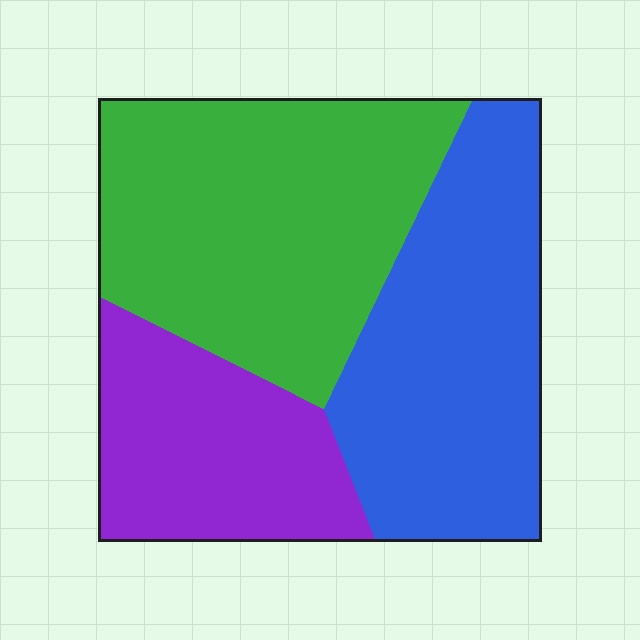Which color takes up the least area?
Purple, at roughly 25%.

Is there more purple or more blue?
Blue.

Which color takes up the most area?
Green, at roughly 40%.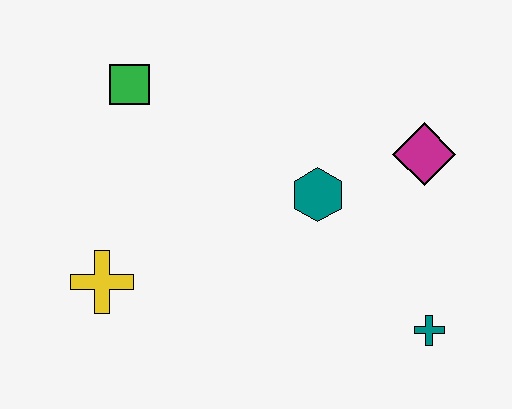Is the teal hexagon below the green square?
Yes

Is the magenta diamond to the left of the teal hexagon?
No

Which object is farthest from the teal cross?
The green square is farthest from the teal cross.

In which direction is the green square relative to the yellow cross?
The green square is above the yellow cross.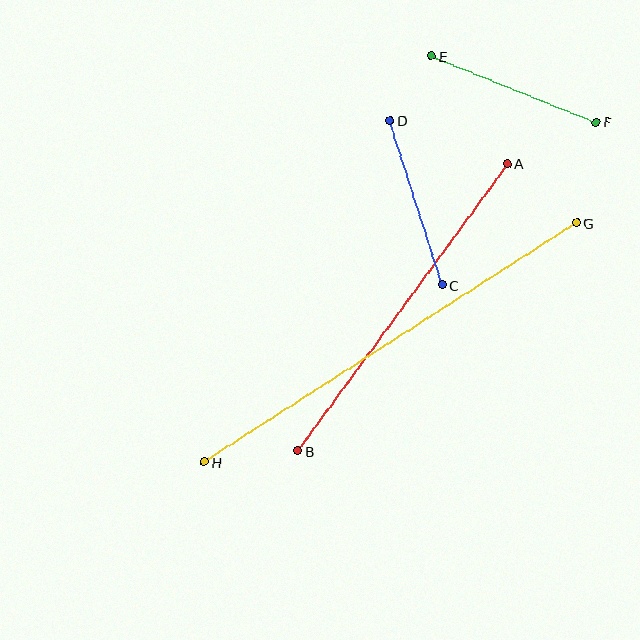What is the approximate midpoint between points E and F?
The midpoint is at approximately (514, 89) pixels.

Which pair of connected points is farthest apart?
Points G and H are farthest apart.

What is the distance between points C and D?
The distance is approximately 172 pixels.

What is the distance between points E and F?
The distance is approximately 177 pixels.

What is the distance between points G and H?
The distance is approximately 443 pixels.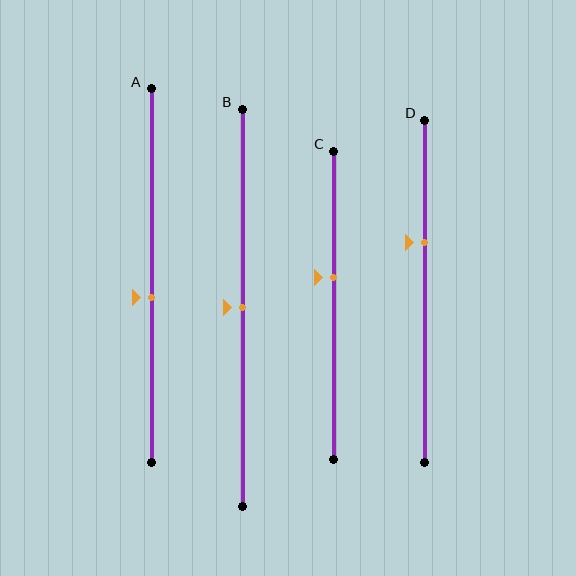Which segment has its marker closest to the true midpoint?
Segment B has its marker closest to the true midpoint.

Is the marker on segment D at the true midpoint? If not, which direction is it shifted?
No, the marker on segment D is shifted upward by about 14% of the segment length.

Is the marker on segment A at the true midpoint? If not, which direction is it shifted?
No, the marker on segment A is shifted downward by about 6% of the segment length.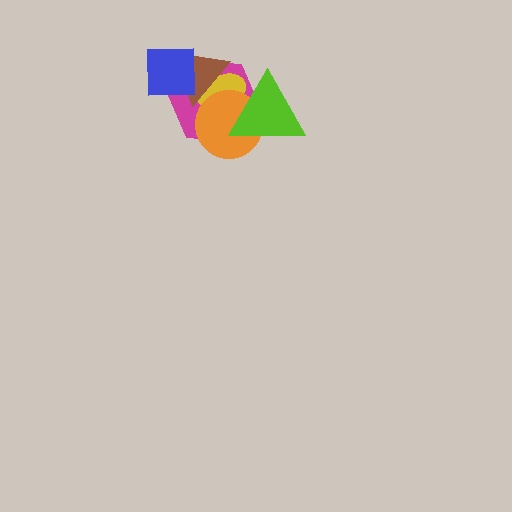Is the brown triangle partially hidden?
Yes, it is partially covered by another shape.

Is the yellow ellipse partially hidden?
Yes, it is partially covered by another shape.